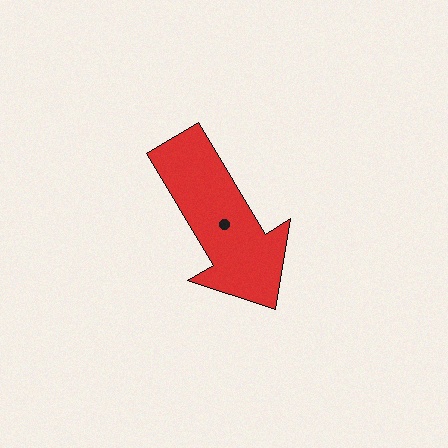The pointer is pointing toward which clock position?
Roughly 5 o'clock.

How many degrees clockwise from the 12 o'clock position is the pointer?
Approximately 149 degrees.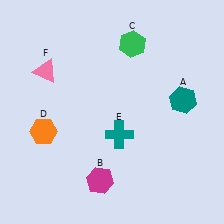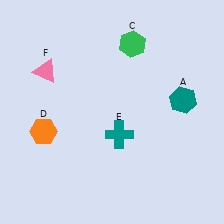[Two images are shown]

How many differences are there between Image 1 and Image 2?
There is 1 difference between the two images.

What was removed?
The magenta hexagon (B) was removed in Image 2.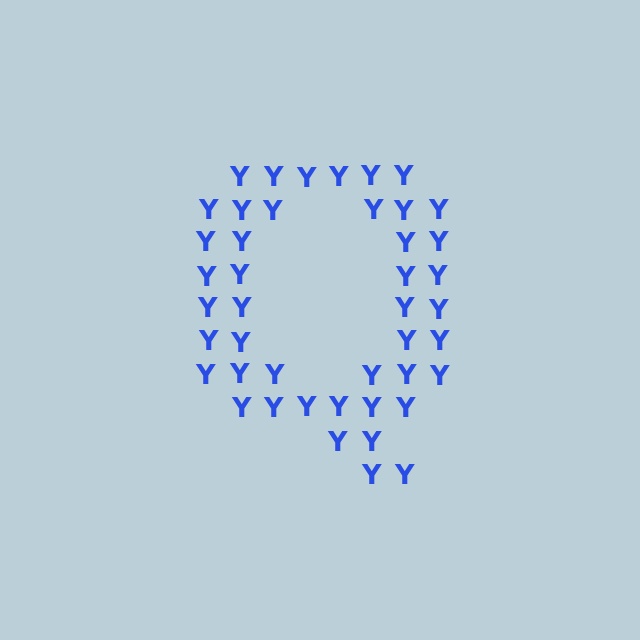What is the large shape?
The large shape is the letter Q.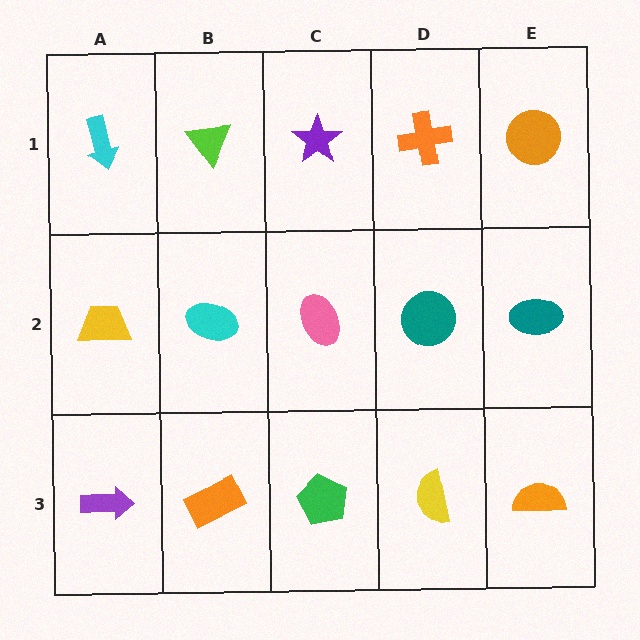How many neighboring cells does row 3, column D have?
3.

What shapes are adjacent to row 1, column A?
A yellow trapezoid (row 2, column A), a lime triangle (row 1, column B).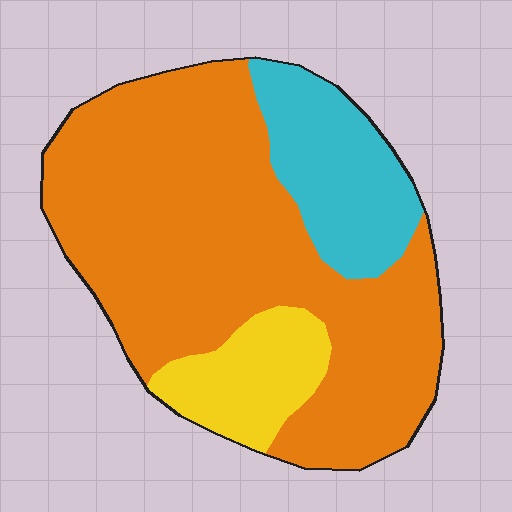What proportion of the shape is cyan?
Cyan covers 18% of the shape.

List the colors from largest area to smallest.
From largest to smallest: orange, cyan, yellow.